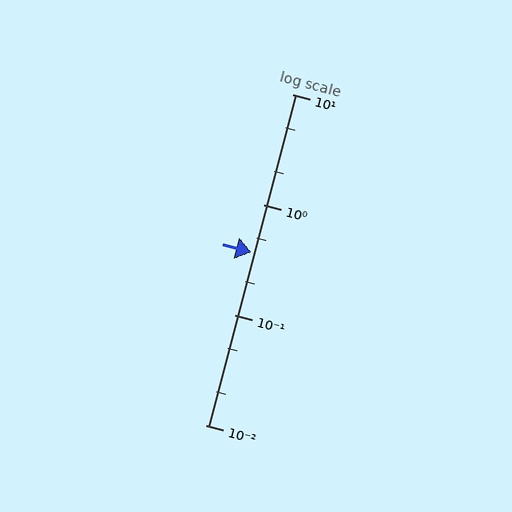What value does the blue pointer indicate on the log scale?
The pointer indicates approximately 0.37.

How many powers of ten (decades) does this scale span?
The scale spans 3 decades, from 0.01 to 10.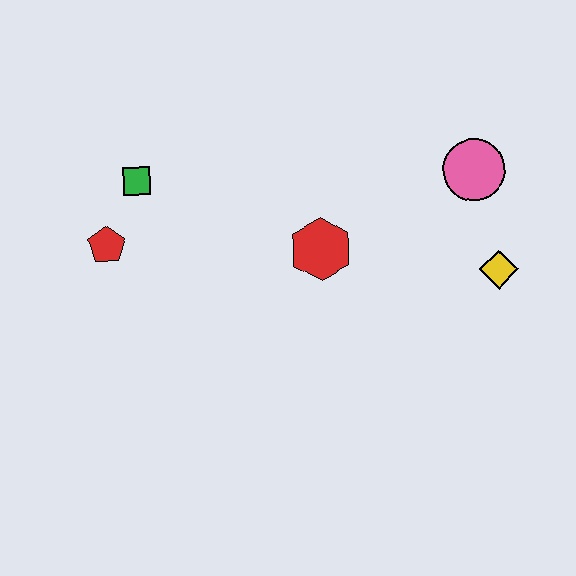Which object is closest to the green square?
The red pentagon is closest to the green square.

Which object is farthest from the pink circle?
The red pentagon is farthest from the pink circle.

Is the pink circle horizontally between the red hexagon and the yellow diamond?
Yes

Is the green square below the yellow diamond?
No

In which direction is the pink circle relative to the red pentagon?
The pink circle is to the right of the red pentagon.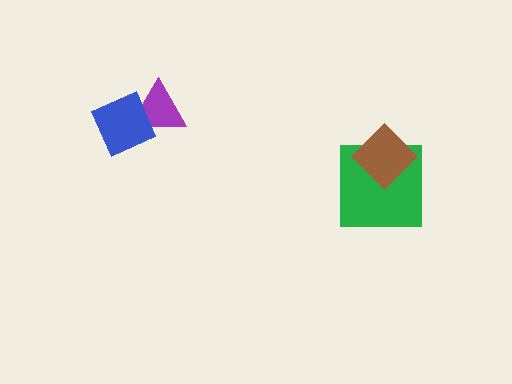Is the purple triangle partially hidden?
Yes, it is partially covered by another shape.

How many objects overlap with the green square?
1 object overlaps with the green square.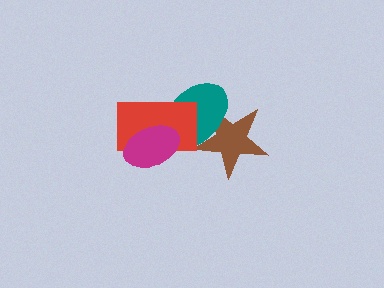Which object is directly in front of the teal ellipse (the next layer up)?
The red rectangle is directly in front of the teal ellipse.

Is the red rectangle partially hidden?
Yes, it is partially covered by another shape.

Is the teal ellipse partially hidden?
Yes, it is partially covered by another shape.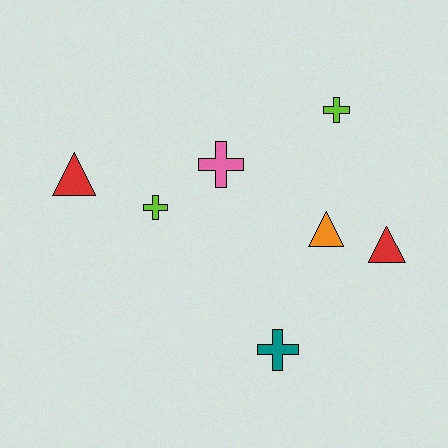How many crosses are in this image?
There are 4 crosses.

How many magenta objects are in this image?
There are no magenta objects.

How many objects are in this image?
There are 7 objects.